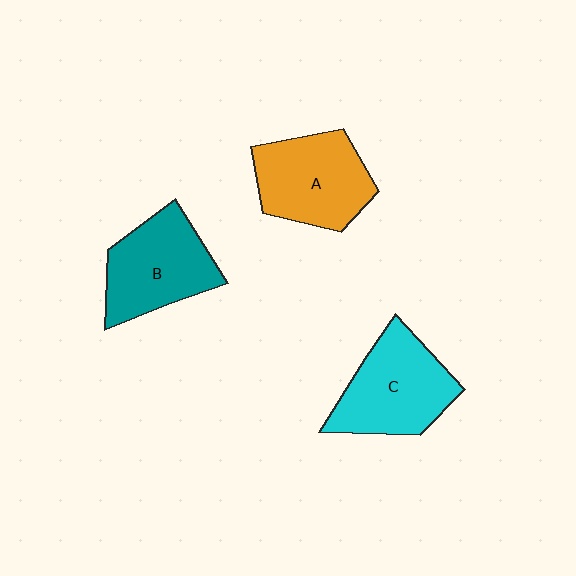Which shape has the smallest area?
Shape B (teal).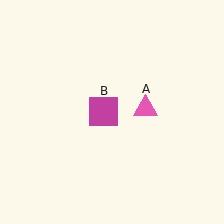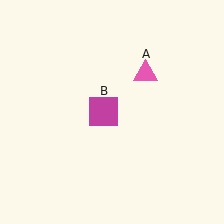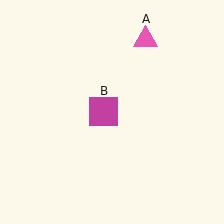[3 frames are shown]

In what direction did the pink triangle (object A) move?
The pink triangle (object A) moved up.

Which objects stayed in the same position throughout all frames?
Magenta square (object B) remained stationary.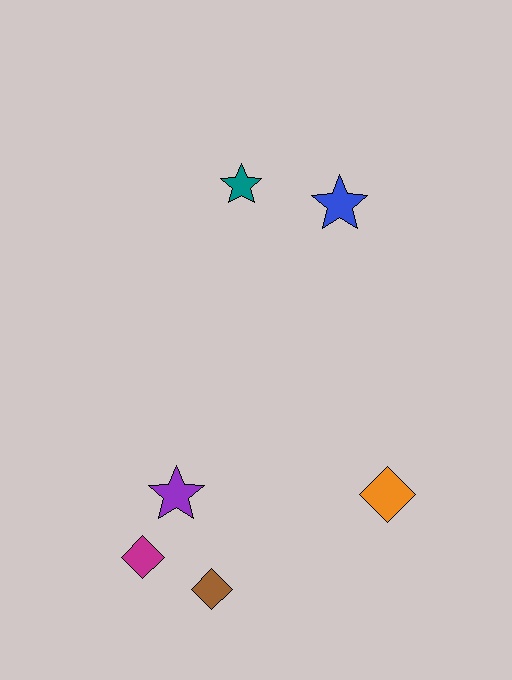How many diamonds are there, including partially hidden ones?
There are 3 diamonds.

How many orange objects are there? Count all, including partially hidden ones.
There is 1 orange object.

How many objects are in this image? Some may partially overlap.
There are 6 objects.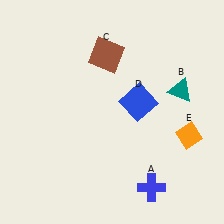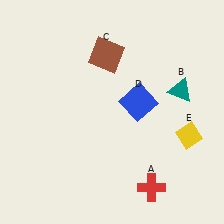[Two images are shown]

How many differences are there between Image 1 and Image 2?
There are 2 differences between the two images.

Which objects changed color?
A changed from blue to red. E changed from orange to yellow.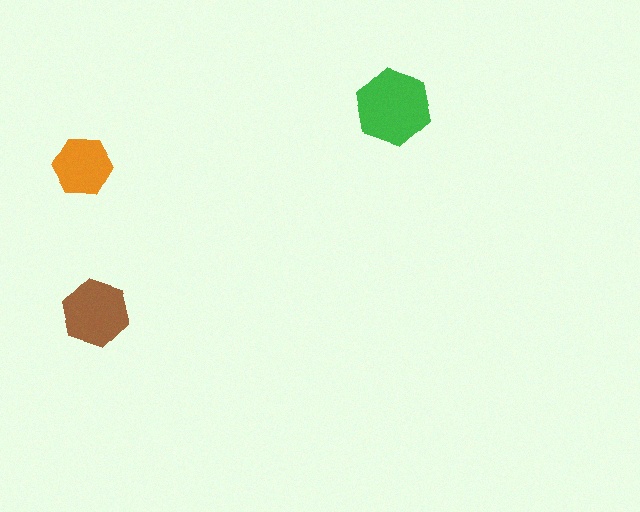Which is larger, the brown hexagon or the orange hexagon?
The brown one.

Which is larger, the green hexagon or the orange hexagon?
The green one.